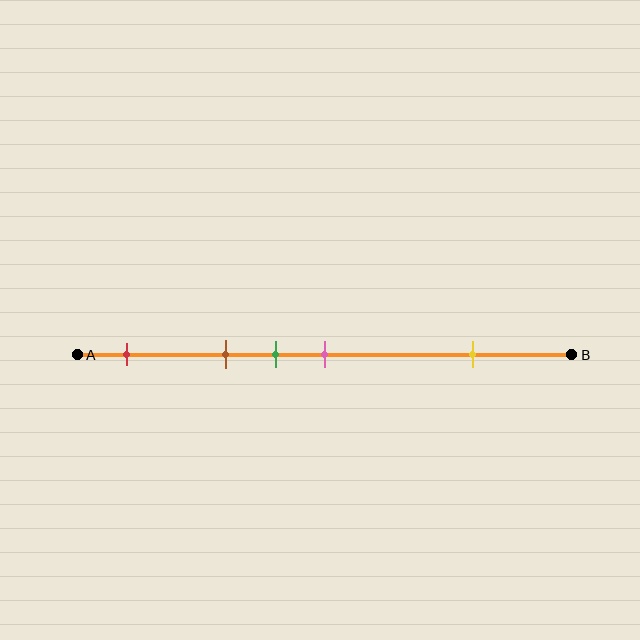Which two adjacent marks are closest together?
The green and pink marks are the closest adjacent pair.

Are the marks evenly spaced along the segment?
No, the marks are not evenly spaced.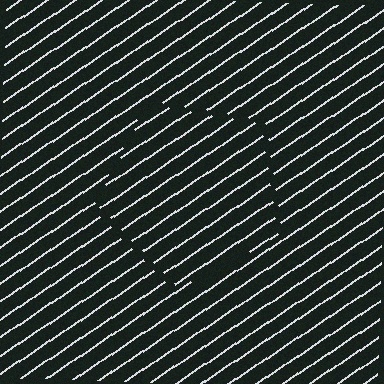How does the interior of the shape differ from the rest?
The interior of the shape contains the same grating, shifted by half a period — the contour is defined by the phase discontinuity where line-ends from the inner and outer gratings abut.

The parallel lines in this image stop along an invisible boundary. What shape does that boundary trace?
An illusory pentagon. The interior of the shape contains the same grating, shifted by half a period — the contour is defined by the phase discontinuity where line-ends from the inner and outer gratings abut.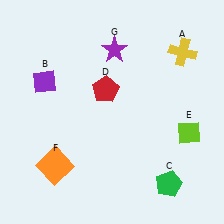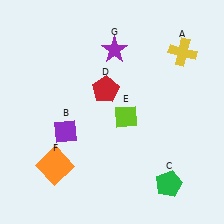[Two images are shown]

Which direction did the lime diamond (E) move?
The lime diamond (E) moved left.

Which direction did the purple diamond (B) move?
The purple diamond (B) moved down.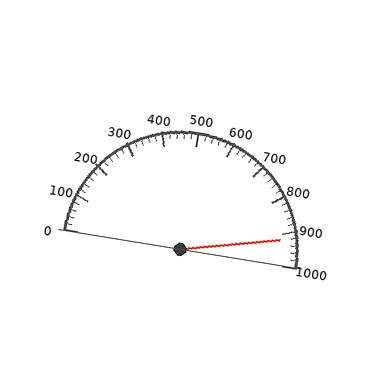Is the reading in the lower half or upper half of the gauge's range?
The reading is in the upper half of the range (0 to 1000).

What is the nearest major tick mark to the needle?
The nearest major tick mark is 900.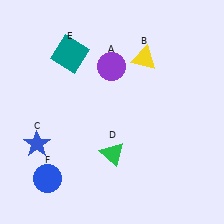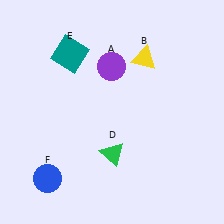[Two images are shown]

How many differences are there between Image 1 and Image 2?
There is 1 difference between the two images.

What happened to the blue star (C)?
The blue star (C) was removed in Image 2. It was in the bottom-left area of Image 1.